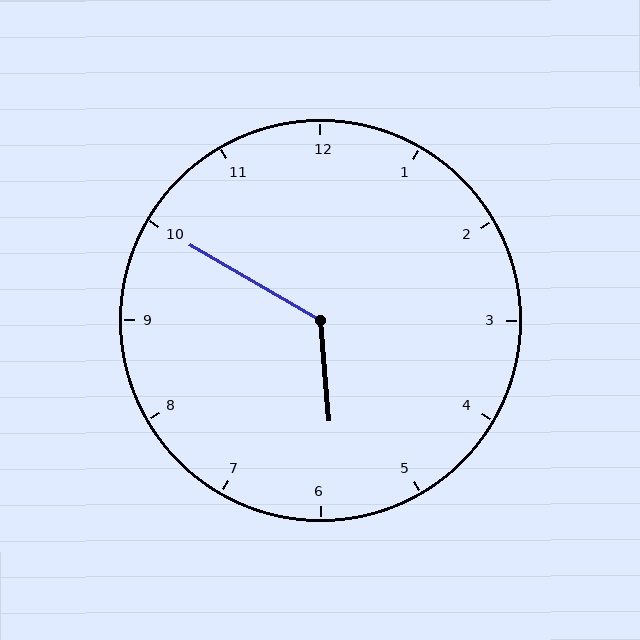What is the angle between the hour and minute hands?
Approximately 125 degrees.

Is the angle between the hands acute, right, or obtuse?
It is obtuse.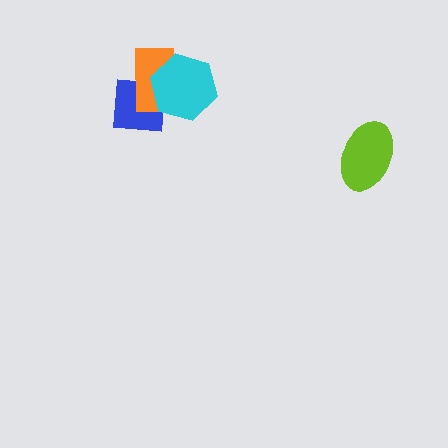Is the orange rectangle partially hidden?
Yes, it is partially covered by another shape.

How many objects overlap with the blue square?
2 objects overlap with the blue square.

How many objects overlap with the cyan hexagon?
2 objects overlap with the cyan hexagon.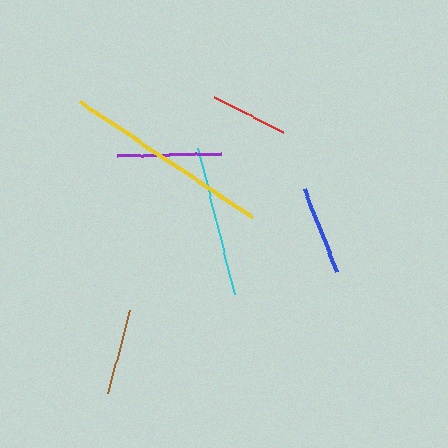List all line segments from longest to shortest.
From longest to shortest: yellow, cyan, purple, blue, brown, red.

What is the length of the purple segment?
The purple segment is approximately 104 pixels long.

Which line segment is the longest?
The yellow line is the longest at approximately 207 pixels.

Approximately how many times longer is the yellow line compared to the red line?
The yellow line is approximately 2.7 times the length of the red line.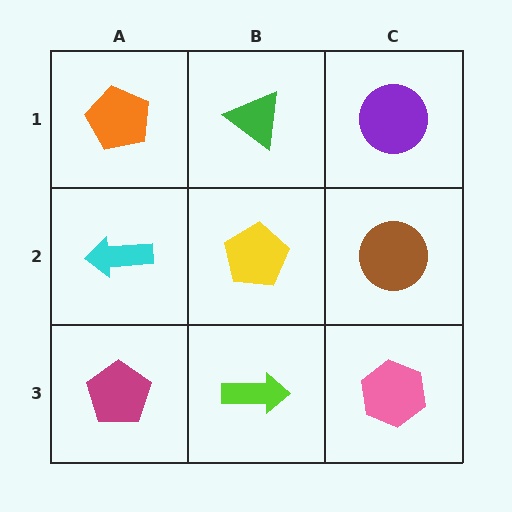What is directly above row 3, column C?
A brown circle.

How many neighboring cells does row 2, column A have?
3.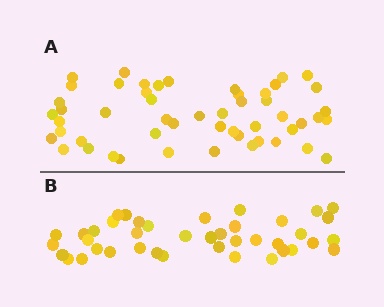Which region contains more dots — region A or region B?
Region A (the top region) has more dots.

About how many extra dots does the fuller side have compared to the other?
Region A has roughly 12 or so more dots than region B.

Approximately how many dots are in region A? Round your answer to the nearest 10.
About 50 dots. (The exact count is 52, which rounds to 50.)